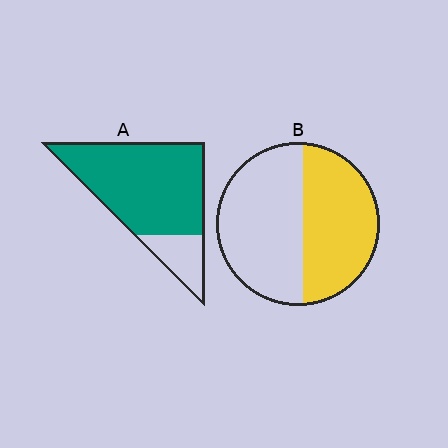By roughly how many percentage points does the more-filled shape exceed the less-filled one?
By roughly 35 percentage points (A over B).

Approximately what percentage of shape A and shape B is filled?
A is approximately 80% and B is approximately 45%.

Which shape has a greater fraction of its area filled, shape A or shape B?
Shape A.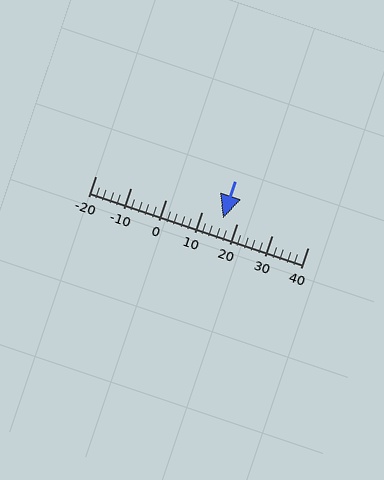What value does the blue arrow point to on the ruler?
The blue arrow points to approximately 16.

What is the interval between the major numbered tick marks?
The major tick marks are spaced 10 units apart.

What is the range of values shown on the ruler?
The ruler shows values from -20 to 40.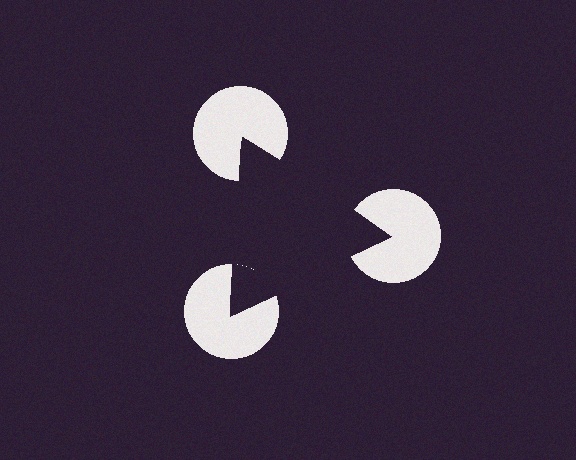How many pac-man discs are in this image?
There are 3 — one at each vertex of the illusory triangle.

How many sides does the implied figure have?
3 sides.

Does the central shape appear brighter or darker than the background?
It typically appears slightly darker than the background, even though no actual brightness change is drawn.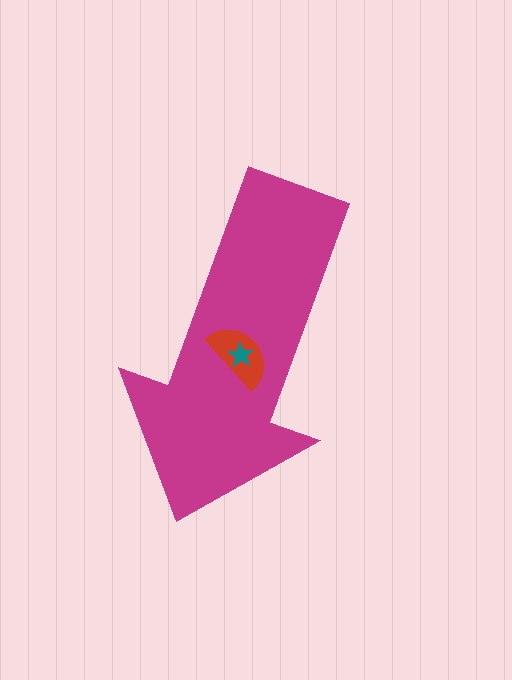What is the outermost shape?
The magenta arrow.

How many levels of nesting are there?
3.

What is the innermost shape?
The teal star.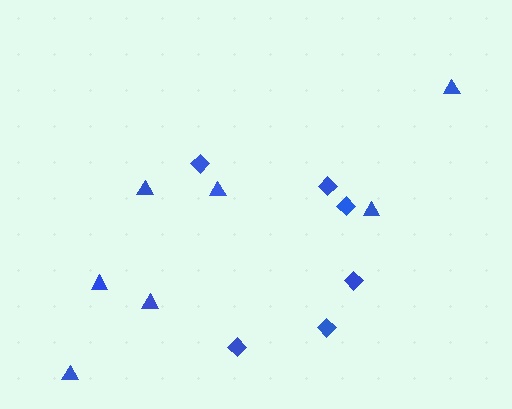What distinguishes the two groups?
There are 2 groups: one group of diamonds (6) and one group of triangles (7).